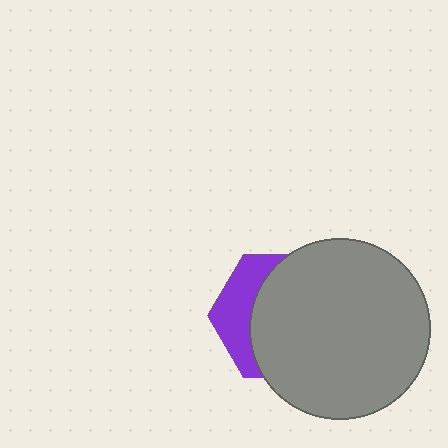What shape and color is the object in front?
The object in front is a gray circle.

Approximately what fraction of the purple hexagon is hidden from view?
Roughly 69% of the purple hexagon is hidden behind the gray circle.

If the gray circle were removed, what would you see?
You would see the complete purple hexagon.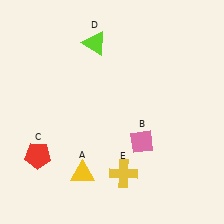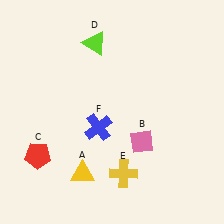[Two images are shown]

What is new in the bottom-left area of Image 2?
A blue cross (F) was added in the bottom-left area of Image 2.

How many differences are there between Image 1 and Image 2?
There is 1 difference between the two images.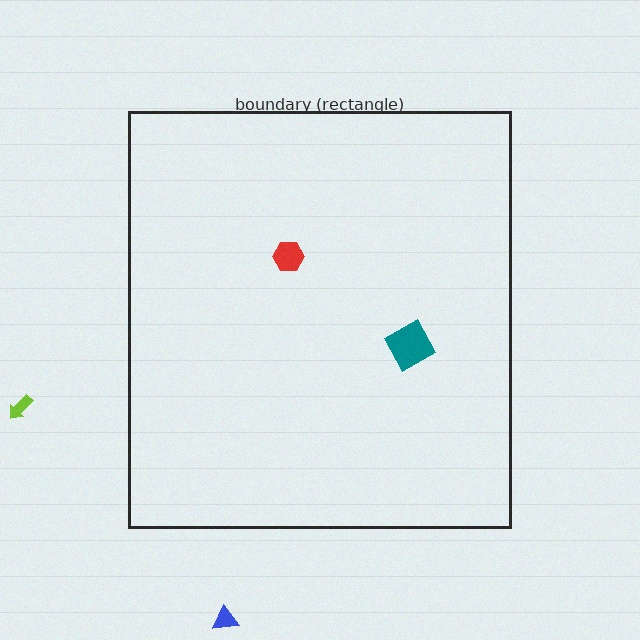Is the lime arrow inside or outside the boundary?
Outside.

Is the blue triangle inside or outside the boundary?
Outside.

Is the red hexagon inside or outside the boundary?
Inside.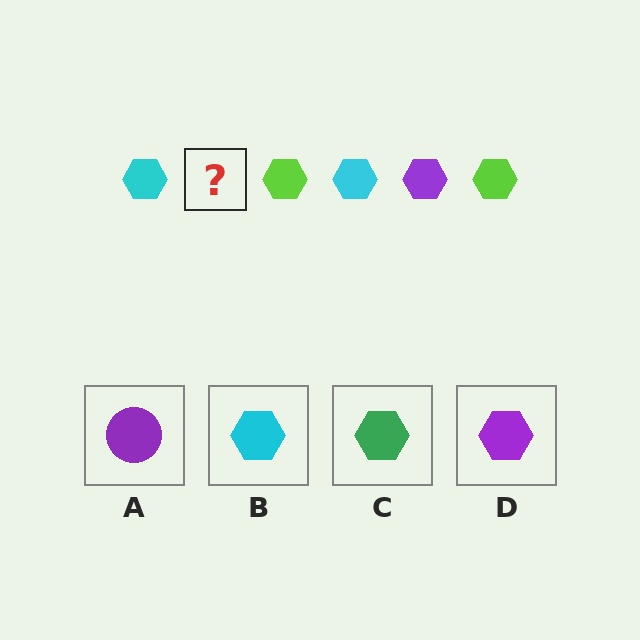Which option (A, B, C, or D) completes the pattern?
D.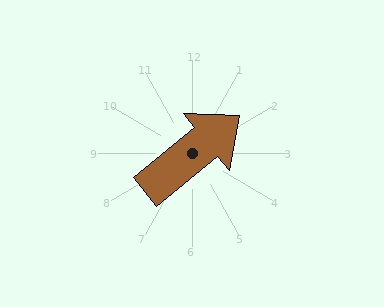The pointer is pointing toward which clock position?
Roughly 2 o'clock.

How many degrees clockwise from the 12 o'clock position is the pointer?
Approximately 51 degrees.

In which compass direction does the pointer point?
Northeast.